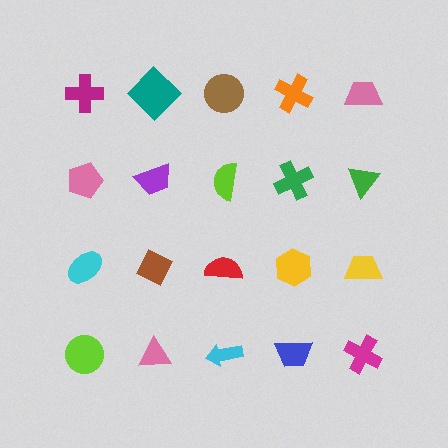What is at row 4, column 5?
A magenta cross.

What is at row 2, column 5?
A green triangle.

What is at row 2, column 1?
A pink pentagon.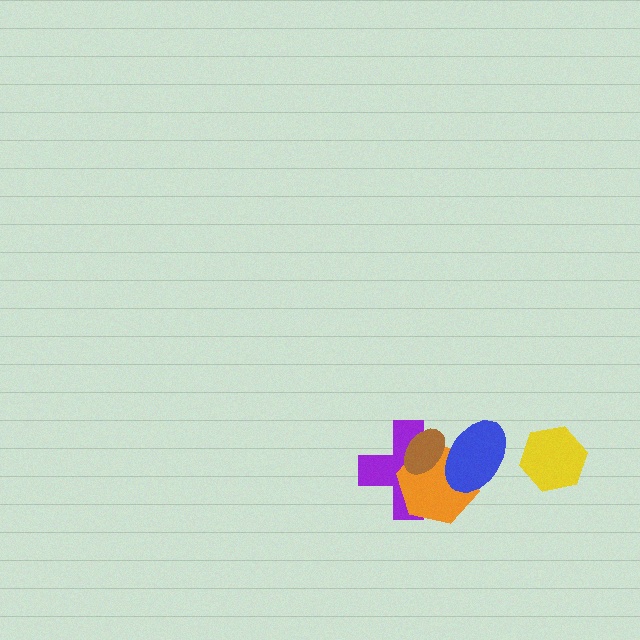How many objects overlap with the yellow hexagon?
0 objects overlap with the yellow hexagon.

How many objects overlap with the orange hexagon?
3 objects overlap with the orange hexagon.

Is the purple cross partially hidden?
Yes, it is partially covered by another shape.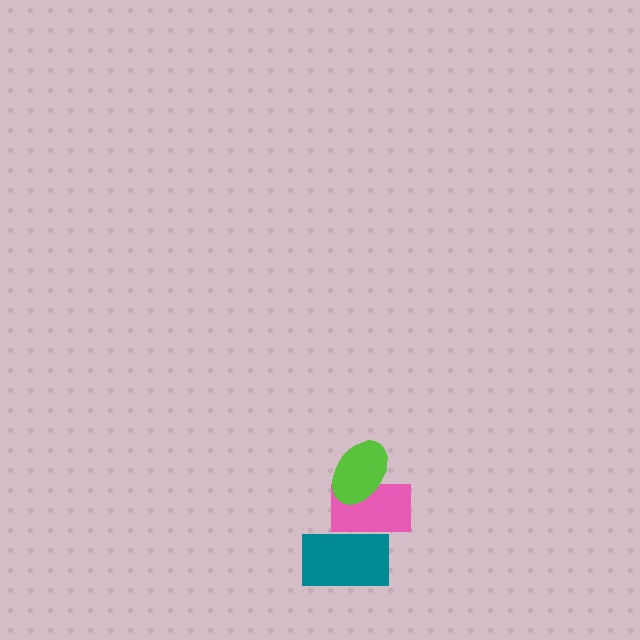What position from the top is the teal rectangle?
The teal rectangle is 3rd from the top.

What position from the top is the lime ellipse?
The lime ellipse is 1st from the top.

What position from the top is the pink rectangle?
The pink rectangle is 2nd from the top.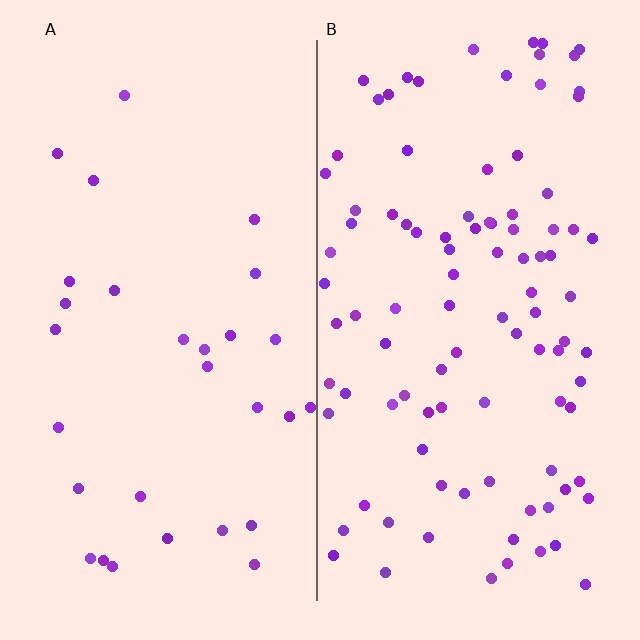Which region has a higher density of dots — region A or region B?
B (the right).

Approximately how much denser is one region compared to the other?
Approximately 3.4× — region B over region A.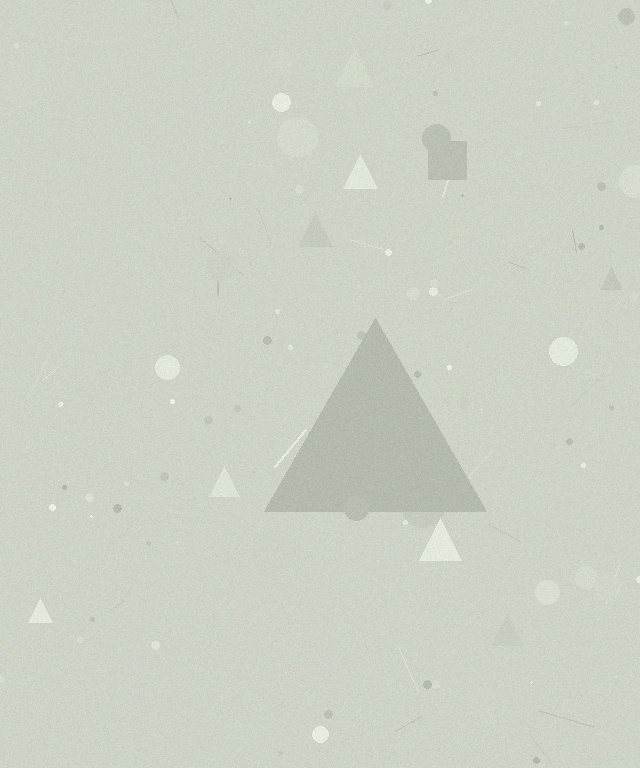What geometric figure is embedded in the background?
A triangle is embedded in the background.